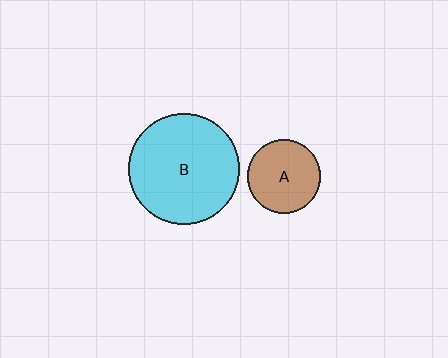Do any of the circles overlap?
No, none of the circles overlap.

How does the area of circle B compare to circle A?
Approximately 2.3 times.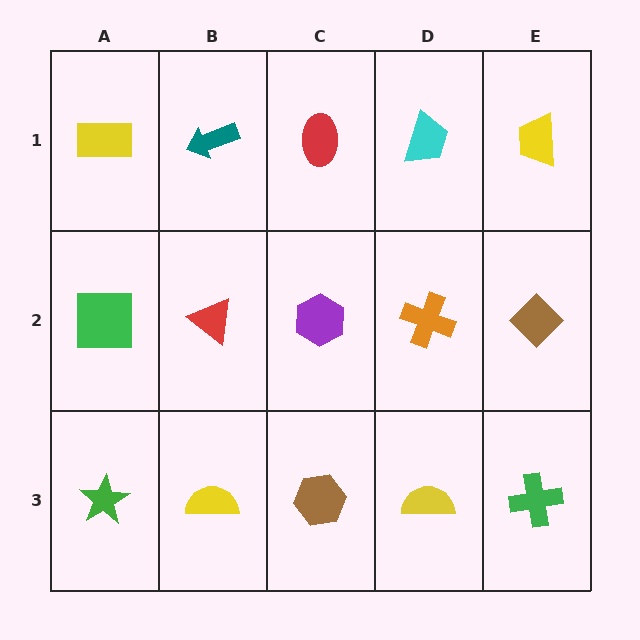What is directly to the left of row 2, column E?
An orange cross.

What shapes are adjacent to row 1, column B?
A red triangle (row 2, column B), a yellow rectangle (row 1, column A), a red ellipse (row 1, column C).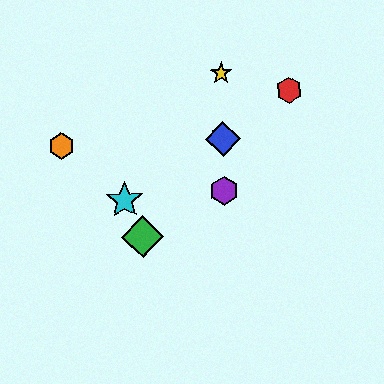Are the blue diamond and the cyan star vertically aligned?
No, the blue diamond is at x≈223 and the cyan star is at x≈125.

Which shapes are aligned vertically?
The blue diamond, the yellow star, the purple hexagon are aligned vertically.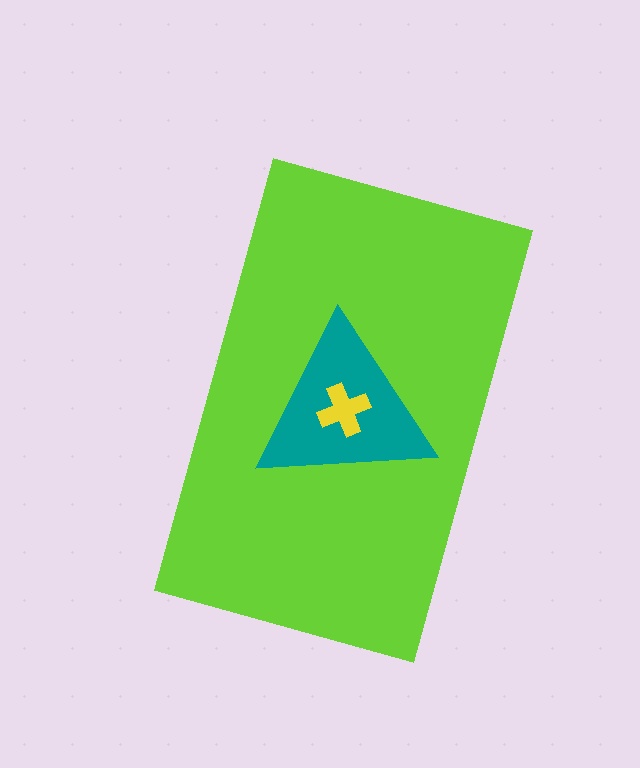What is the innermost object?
The yellow cross.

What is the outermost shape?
The lime rectangle.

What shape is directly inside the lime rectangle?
The teal triangle.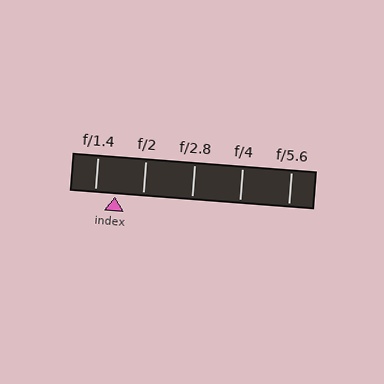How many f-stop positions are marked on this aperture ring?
There are 5 f-stop positions marked.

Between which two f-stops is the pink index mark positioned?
The index mark is between f/1.4 and f/2.